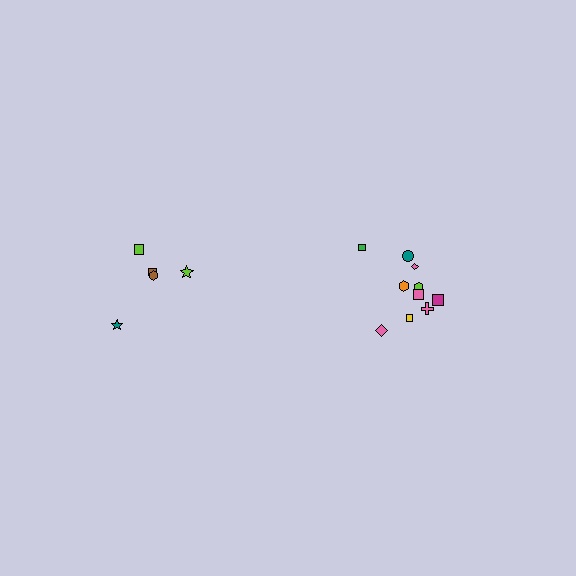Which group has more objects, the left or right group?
The right group.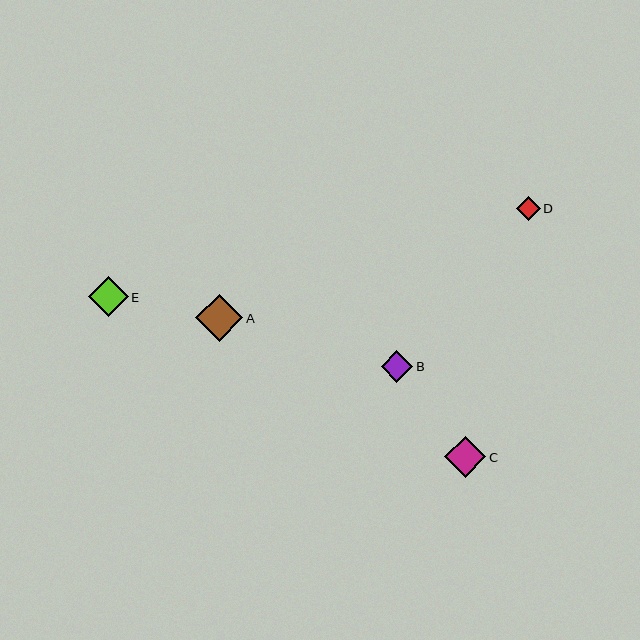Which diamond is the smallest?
Diamond D is the smallest with a size of approximately 24 pixels.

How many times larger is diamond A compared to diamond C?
Diamond A is approximately 1.2 times the size of diamond C.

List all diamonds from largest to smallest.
From largest to smallest: A, C, E, B, D.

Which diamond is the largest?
Diamond A is the largest with a size of approximately 47 pixels.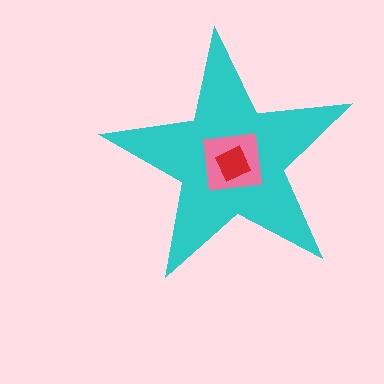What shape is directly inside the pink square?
The red diamond.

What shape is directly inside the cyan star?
The pink square.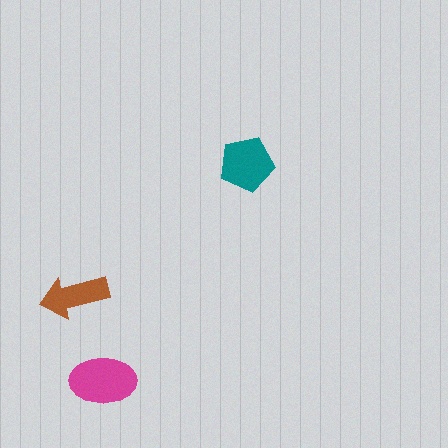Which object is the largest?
The magenta ellipse.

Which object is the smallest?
The brown arrow.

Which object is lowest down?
The magenta ellipse is bottommost.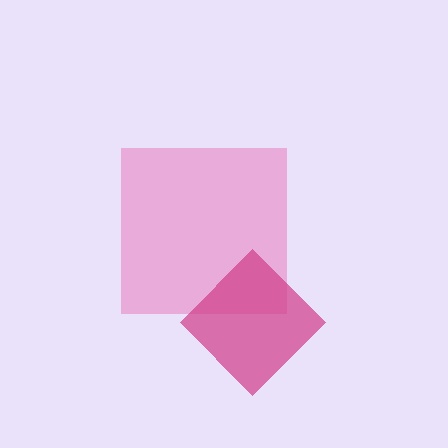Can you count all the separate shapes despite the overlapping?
Yes, there are 2 separate shapes.